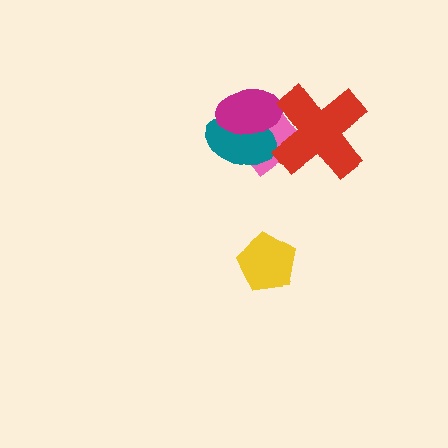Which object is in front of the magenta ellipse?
The red cross is in front of the magenta ellipse.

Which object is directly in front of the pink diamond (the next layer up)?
The teal ellipse is directly in front of the pink diamond.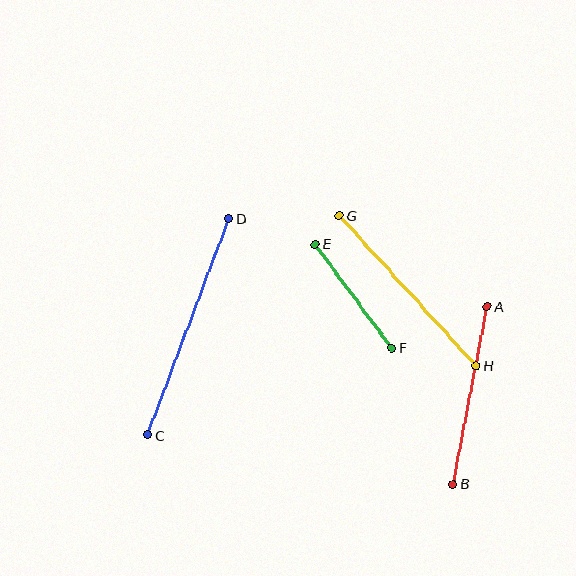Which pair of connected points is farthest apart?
Points C and D are farthest apart.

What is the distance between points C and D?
The distance is approximately 231 pixels.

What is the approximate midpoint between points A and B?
The midpoint is at approximately (470, 395) pixels.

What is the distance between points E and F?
The distance is approximately 129 pixels.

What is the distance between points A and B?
The distance is approximately 180 pixels.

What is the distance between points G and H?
The distance is approximately 203 pixels.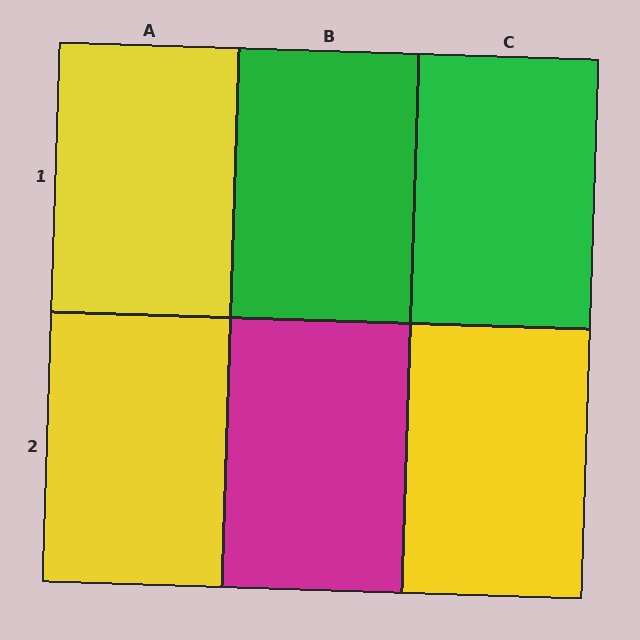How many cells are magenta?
1 cell is magenta.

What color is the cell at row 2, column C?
Yellow.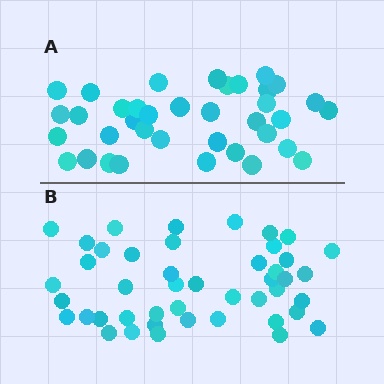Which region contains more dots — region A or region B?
Region B (the bottom region) has more dots.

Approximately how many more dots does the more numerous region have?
Region B has roughly 8 or so more dots than region A.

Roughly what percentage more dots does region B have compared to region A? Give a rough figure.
About 20% more.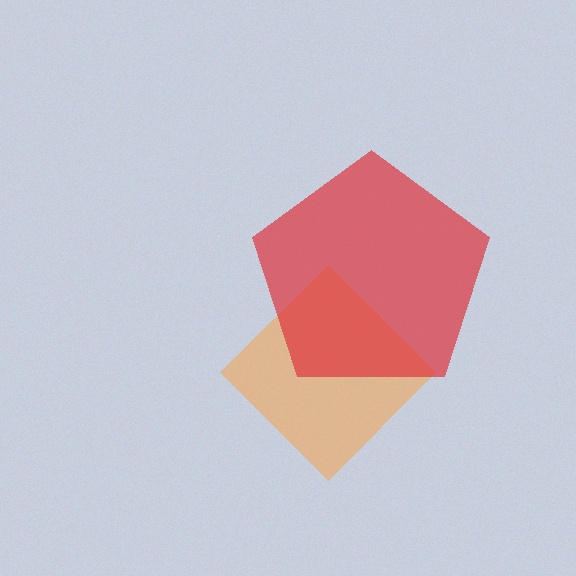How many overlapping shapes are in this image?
There are 2 overlapping shapes in the image.